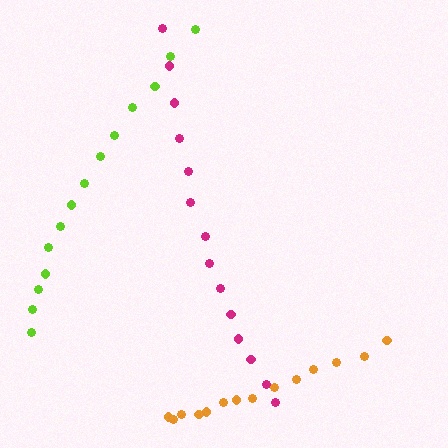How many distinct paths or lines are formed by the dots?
There are 3 distinct paths.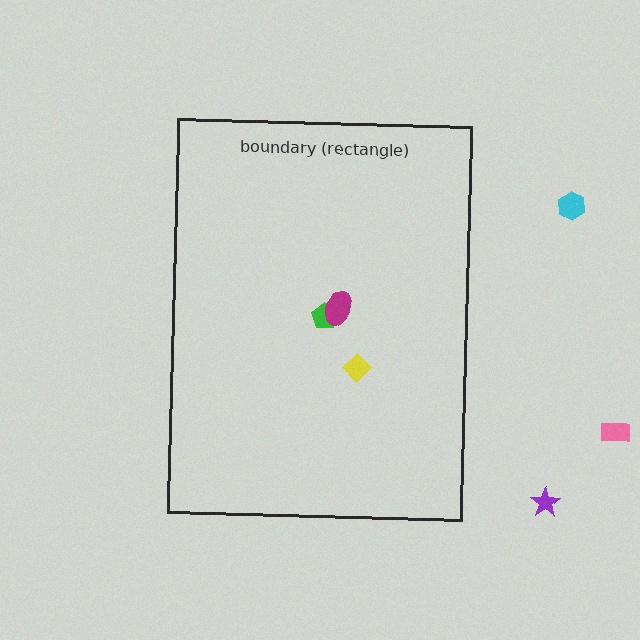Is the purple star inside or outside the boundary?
Outside.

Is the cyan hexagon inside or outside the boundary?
Outside.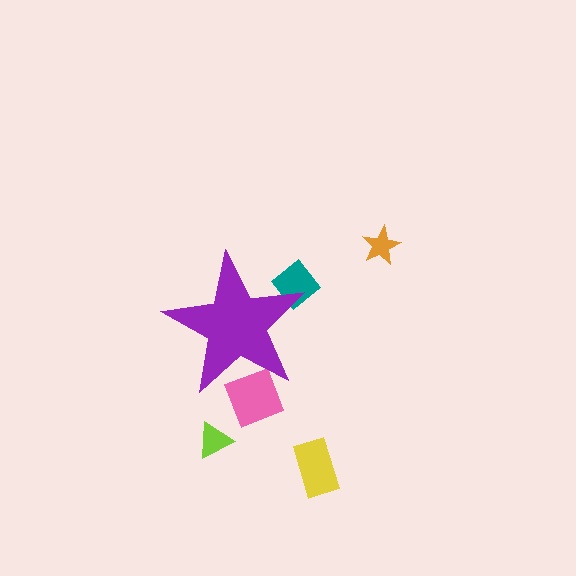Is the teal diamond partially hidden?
Yes, the teal diamond is partially hidden behind the purple star.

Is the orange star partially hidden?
No, the orange star is fully visible.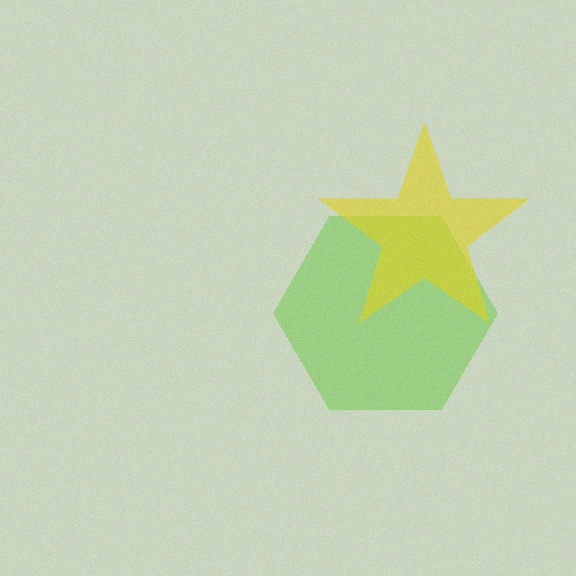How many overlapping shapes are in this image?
There are 2 overlapping shapes in the image.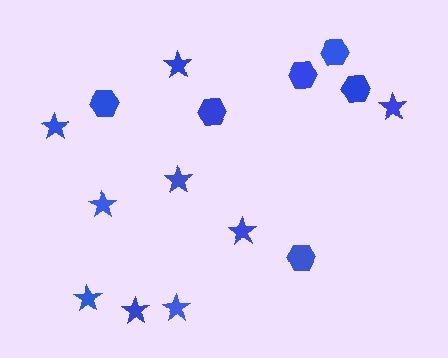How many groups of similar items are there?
There are 2 groups: one group of hexagons (6) and one group of stars (9).